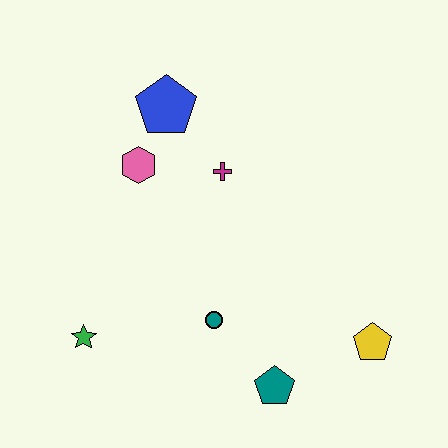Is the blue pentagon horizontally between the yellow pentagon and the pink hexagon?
Yes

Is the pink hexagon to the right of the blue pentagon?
No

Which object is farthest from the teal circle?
The blue pentagon is farthest from the teal circle.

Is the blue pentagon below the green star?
No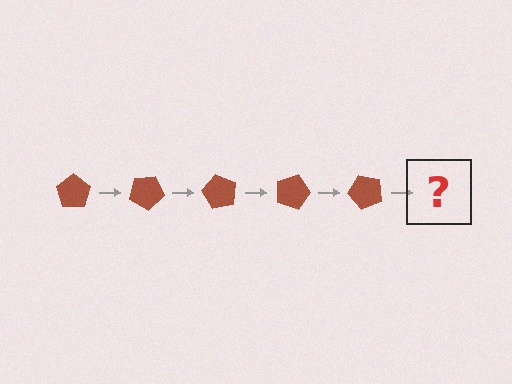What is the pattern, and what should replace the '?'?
The pattern is that the pentagon rotates 30 degrees each step. The '?' should be a brown pentagon rotated 150 degrees.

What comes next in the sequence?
The next element should be a brown pentagon rotated 150 degrees.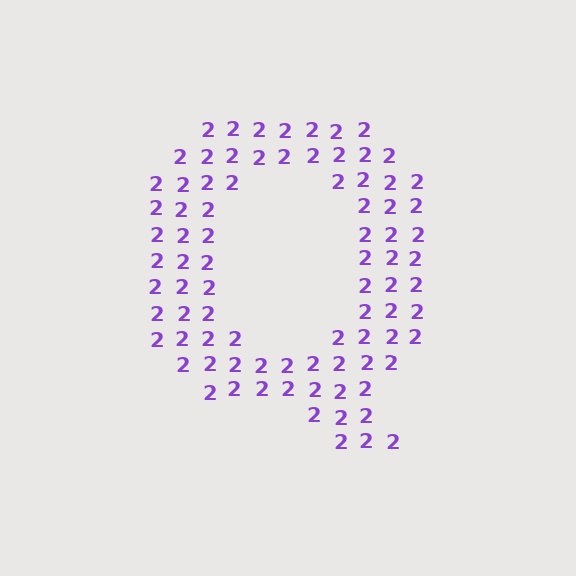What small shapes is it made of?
It is made of small digit 2's.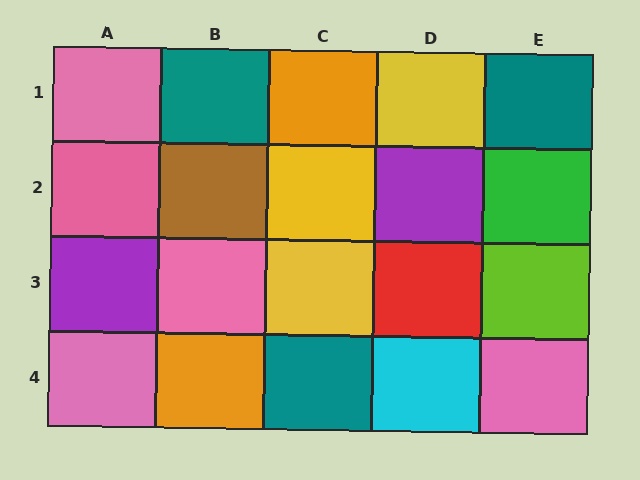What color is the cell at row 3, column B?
Pink.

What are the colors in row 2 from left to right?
Pink, brown, yellow, purple, green.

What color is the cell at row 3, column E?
Lime.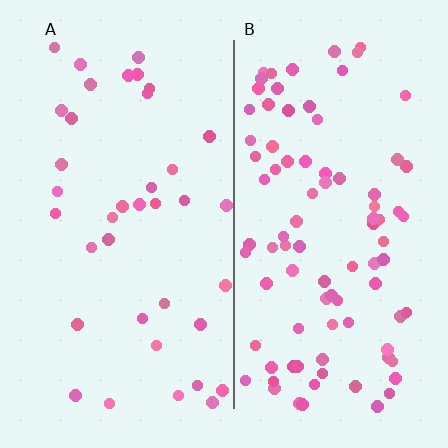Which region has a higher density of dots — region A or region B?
B (the right).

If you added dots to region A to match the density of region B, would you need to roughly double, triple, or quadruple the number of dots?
Approximately double.